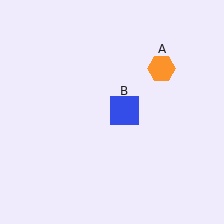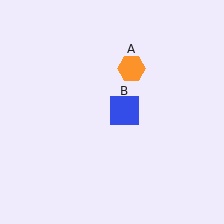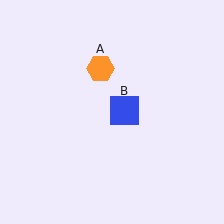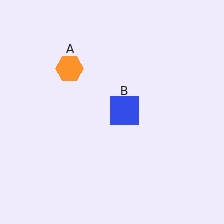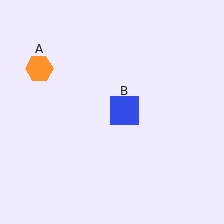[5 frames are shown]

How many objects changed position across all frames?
1 object changed position: orange hexagon (object A).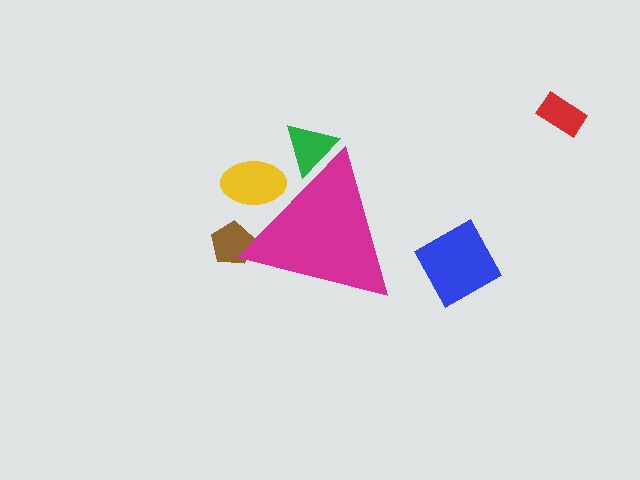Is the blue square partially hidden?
No, the blue square is fully visible.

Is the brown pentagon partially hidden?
Yes, the brown pentagon is partially hidden behind the magenta triangle.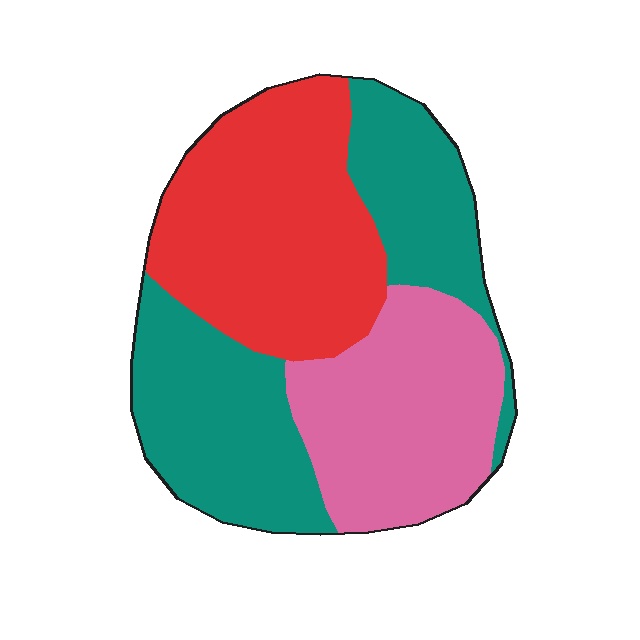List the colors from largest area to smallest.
From largest to smallest: teal, red, pink.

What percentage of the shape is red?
Red takes up between a quarter and a half of the shape.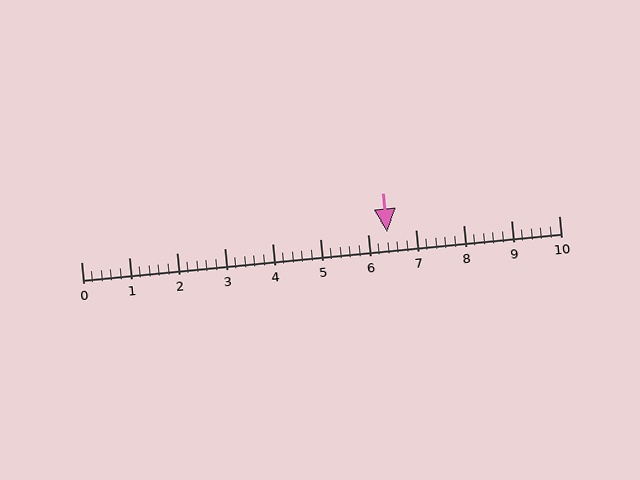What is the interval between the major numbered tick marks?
The major tick marks are spaced 1 units apart.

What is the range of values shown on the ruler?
The ruler shows values from 0 to 10.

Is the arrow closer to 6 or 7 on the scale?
The arrow is closer to 6.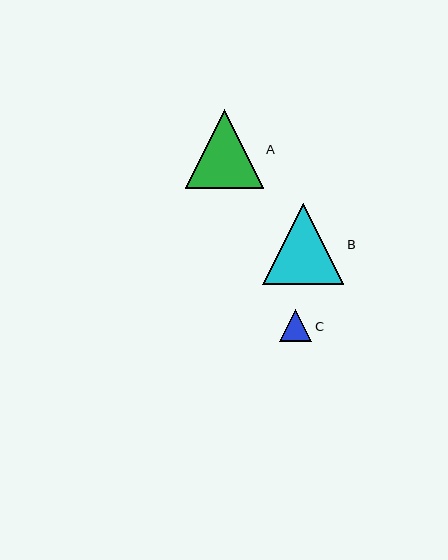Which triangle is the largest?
Triangle B is the largest with a size of approximately 81 pixels.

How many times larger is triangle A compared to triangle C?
Triangle A is approximately 2.4 times the size of triangle C.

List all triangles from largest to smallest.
From largest to smallest: B, A, C.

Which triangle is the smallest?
Triangle C is the smallest with a size of approximately 33 pixels.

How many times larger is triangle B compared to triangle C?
Triangle B is approximately 2.5 times the size of triangle C.